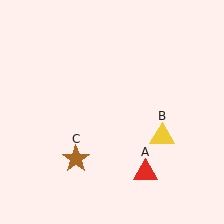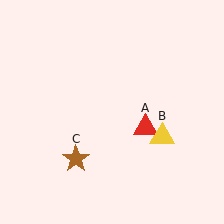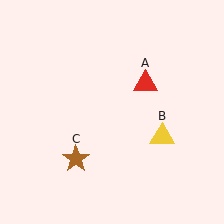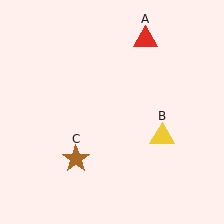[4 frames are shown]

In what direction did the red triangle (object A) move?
The red triangle (object A) moved up.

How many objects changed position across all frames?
1 object changed position: red triangle (object A).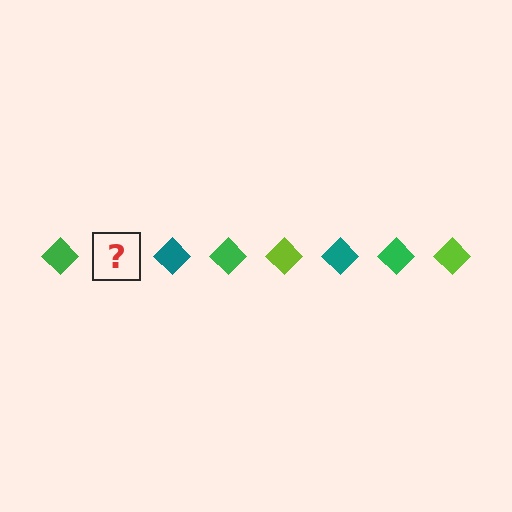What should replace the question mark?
The question mark should be replaced with a lime diamond.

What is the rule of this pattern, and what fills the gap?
The rule is that the pattern cycles through green, lime, teal diamonds. The gap should be filled with a lime diamond.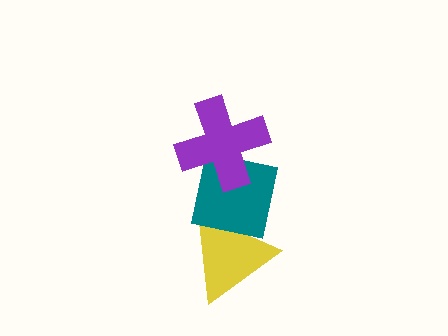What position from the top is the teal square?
The teal square is 2nd from the top.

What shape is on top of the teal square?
The purple cross is on top of the teal square.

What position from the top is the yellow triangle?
The yellow triangle is 3rd from the top.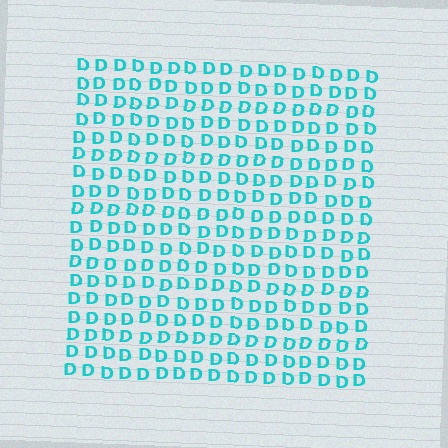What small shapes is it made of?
It is made of small letter D's.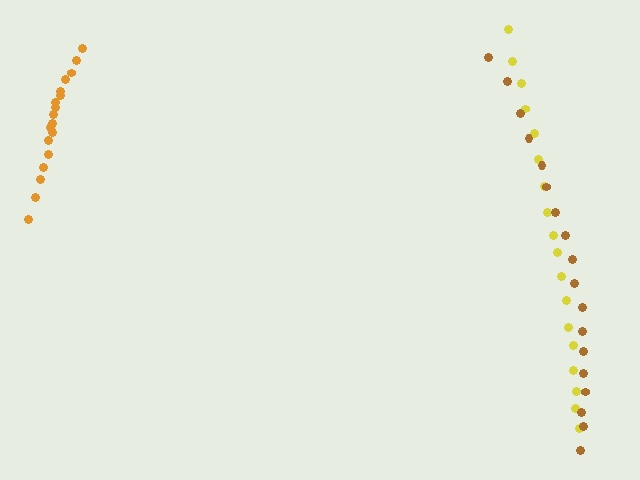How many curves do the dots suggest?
There are 3 distinct paths.